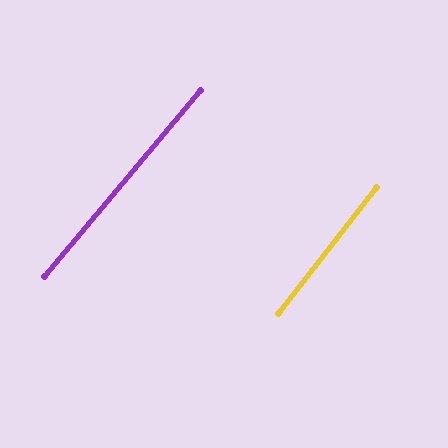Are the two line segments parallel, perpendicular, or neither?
Parallel — their directions differ by only 1.7°.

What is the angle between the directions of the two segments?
Approximately 2 degrees.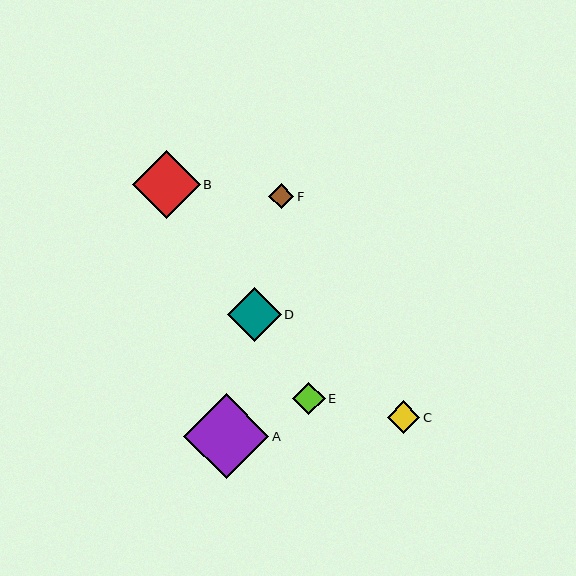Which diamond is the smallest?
Diamond F is the smallest with a size of approximately 25 pixels.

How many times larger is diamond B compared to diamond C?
Diamond B is approximately 2.1 times the size of diamond C.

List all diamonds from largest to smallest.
From largest to smallest: A, B, D, E, C, F.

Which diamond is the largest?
Diamond A is the largest with a size of approximately 85 pixels.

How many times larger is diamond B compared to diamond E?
Diamond B is approximately 2.1 times the size of diamond E.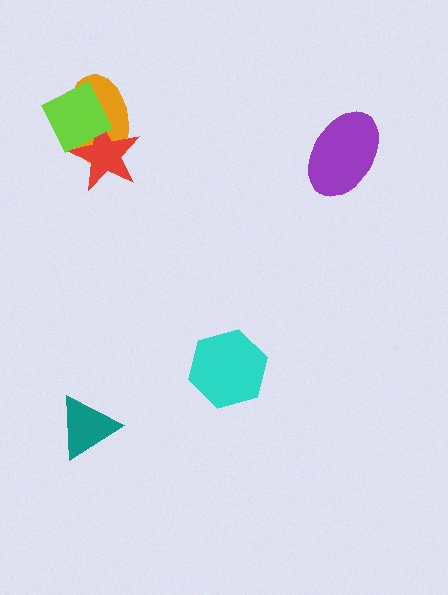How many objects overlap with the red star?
2 objects overlap with the red star.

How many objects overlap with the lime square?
2 objects overlap with the lime square.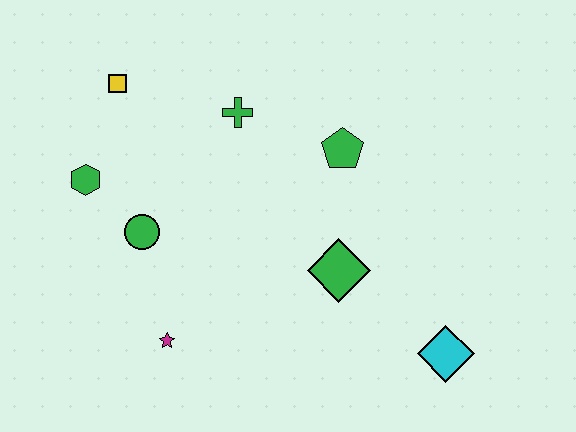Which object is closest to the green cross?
The green pentagon is closest to the green cross.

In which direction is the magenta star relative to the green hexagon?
The magenta star is below the green hexagon.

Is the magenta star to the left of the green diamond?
Yes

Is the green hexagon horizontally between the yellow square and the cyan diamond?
No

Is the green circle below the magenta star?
No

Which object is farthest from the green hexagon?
The cyan diamond is farthest from the green hexagon.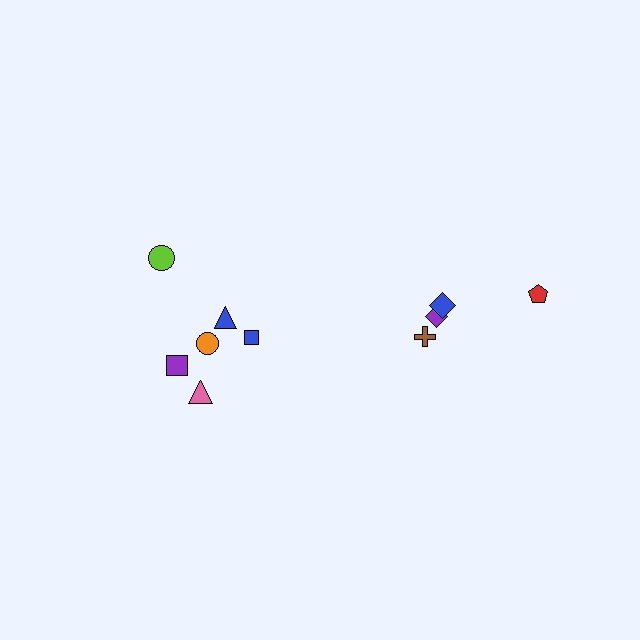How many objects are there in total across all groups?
There are 11 objects.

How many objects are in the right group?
There are 4 objects.